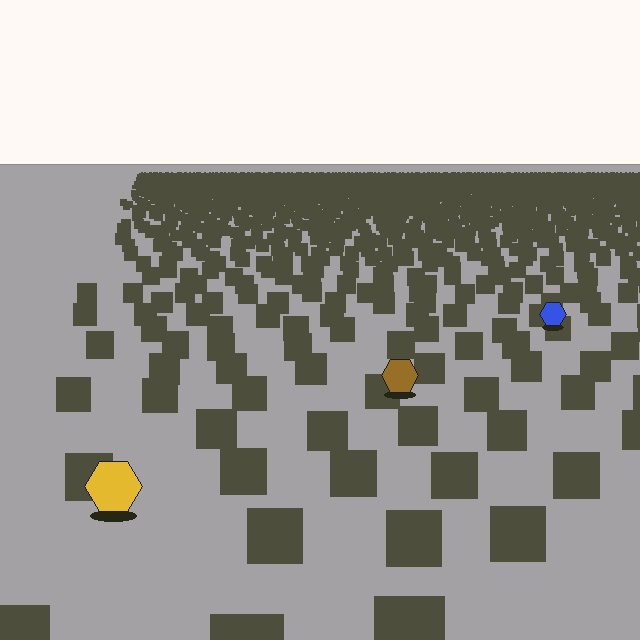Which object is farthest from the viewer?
The blue hexagon is farthest from the viewer. It appears smaller and the ground texture around it is denser.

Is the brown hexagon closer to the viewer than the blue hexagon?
Yes. The brown hexagon is closer — you can tell from the texture gradient: the ground texture is coarser near it.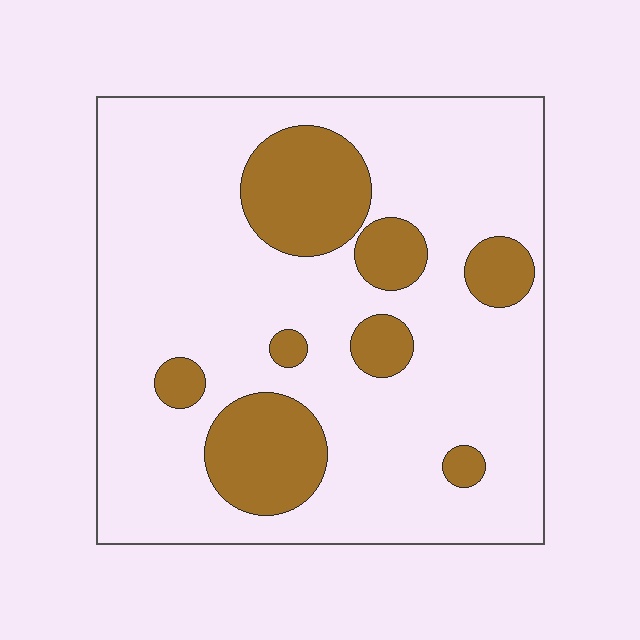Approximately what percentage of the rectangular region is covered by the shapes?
Approximately 20%.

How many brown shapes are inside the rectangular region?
8.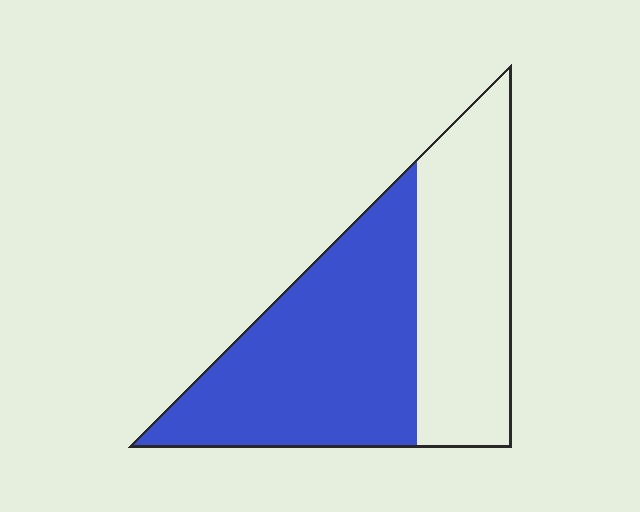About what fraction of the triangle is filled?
About three fifths (3/5).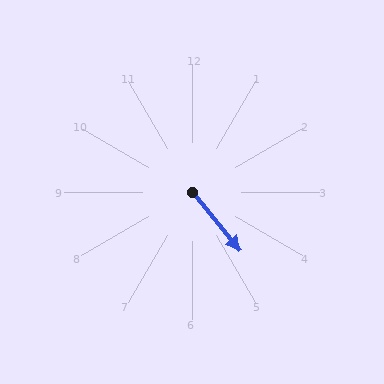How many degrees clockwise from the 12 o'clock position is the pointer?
Approximately 141 degrees.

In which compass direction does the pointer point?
Southeast.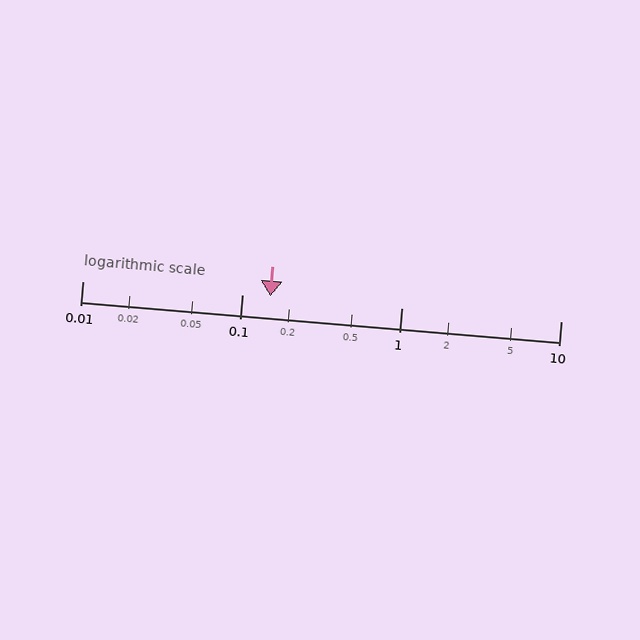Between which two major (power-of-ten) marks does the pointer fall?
The pointer is between 0.1 and 1.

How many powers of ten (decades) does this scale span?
The scale spans 3 decades, from 0.01 to 10.